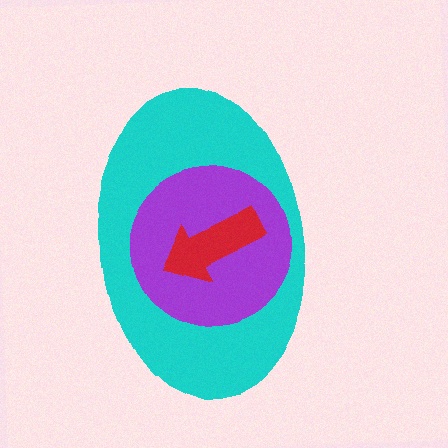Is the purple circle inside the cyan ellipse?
Yes.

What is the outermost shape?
The cyan ellipse.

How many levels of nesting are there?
3.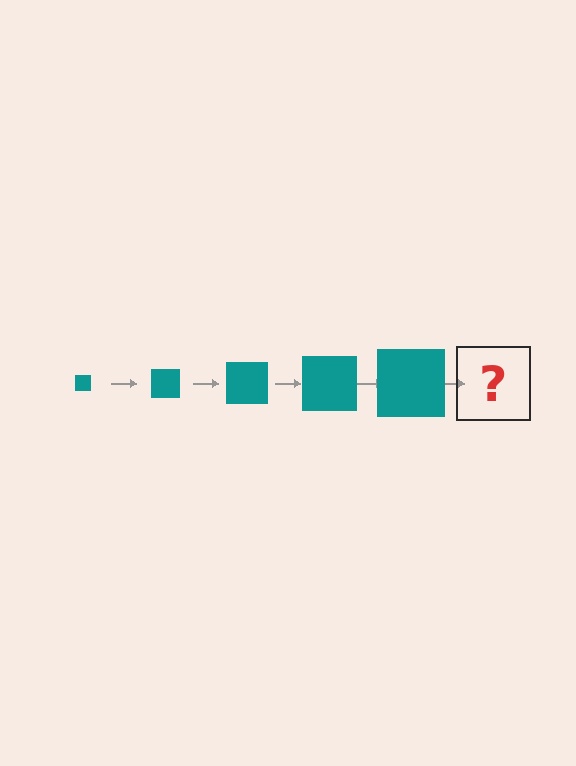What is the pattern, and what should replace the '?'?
The pattern is that the square gets progressively larger each step. The '?' should be a teal square, larger than the previous one.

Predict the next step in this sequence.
The next step is a teal square, larger than the previous one.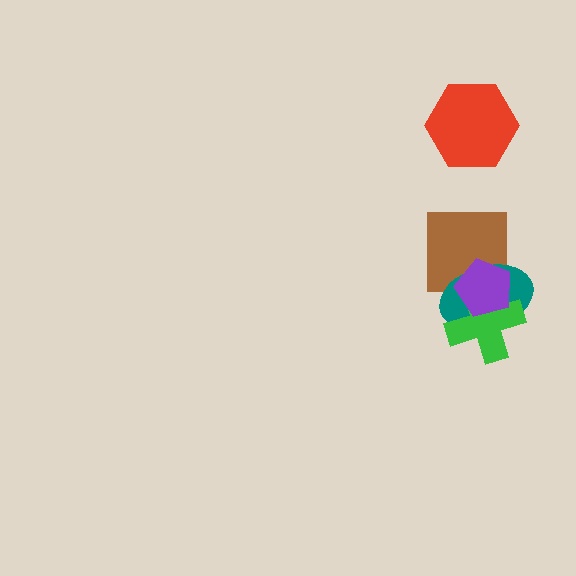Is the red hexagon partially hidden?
No, no other shape covers it.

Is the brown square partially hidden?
Yes, it is partially covered by another shape.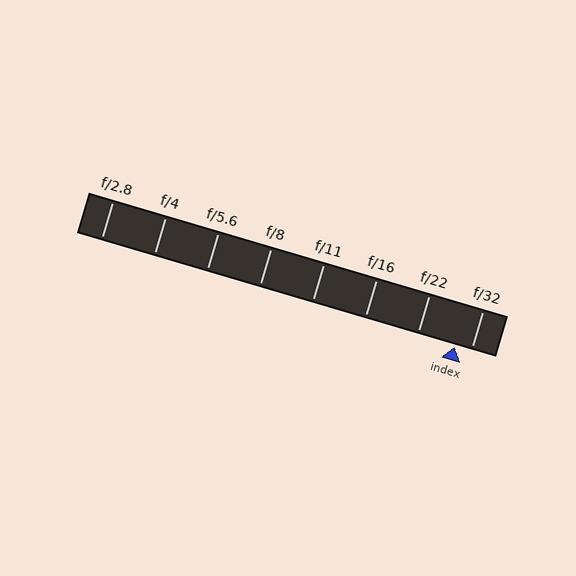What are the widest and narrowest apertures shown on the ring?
The widest aperture shown is f/2.8 and the narrowest is f/32.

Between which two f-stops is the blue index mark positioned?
The index mark is between f/22 and f/32.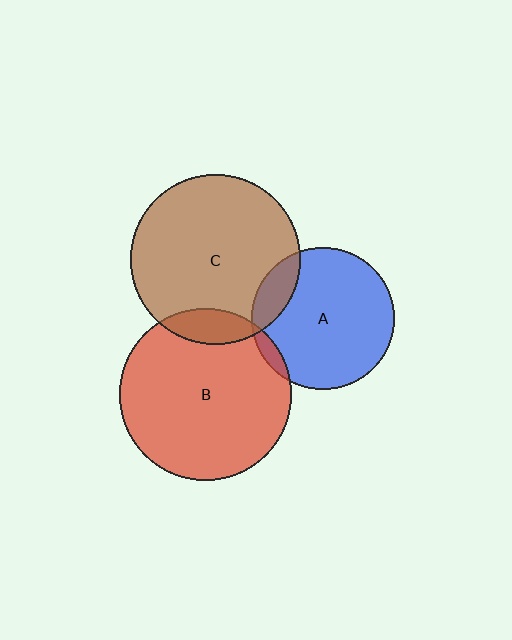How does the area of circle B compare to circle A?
Approximately 1.5 times.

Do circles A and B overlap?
Yes.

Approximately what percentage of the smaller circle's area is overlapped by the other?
Approximately 5%.